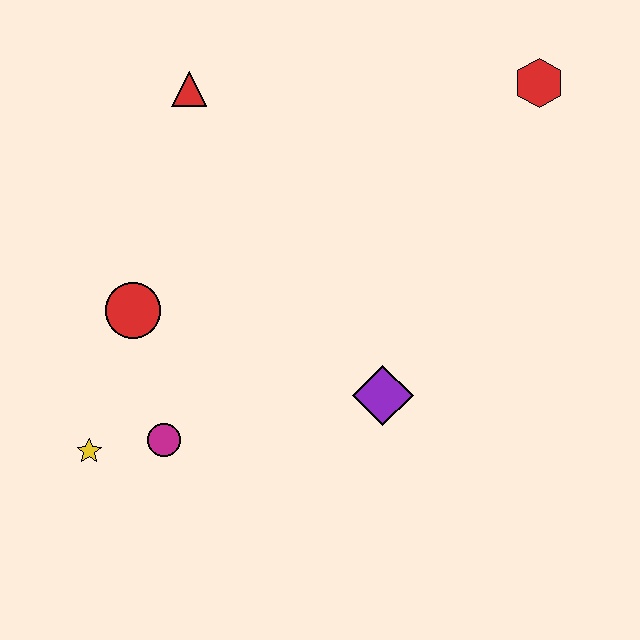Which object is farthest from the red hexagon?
The yellow star is farthest from the red hexagon.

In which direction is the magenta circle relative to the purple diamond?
The magenta circle is to the left of the purple diamond.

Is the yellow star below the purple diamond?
Yes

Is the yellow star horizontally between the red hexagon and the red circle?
No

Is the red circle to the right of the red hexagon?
No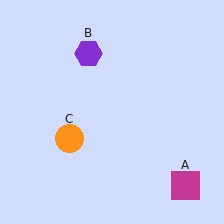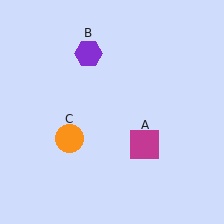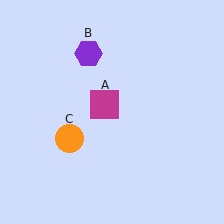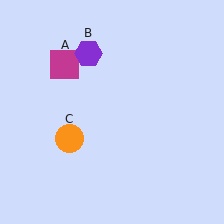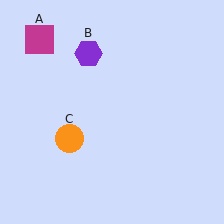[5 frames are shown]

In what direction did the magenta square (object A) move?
The magenta square (object A) moved up and to the left.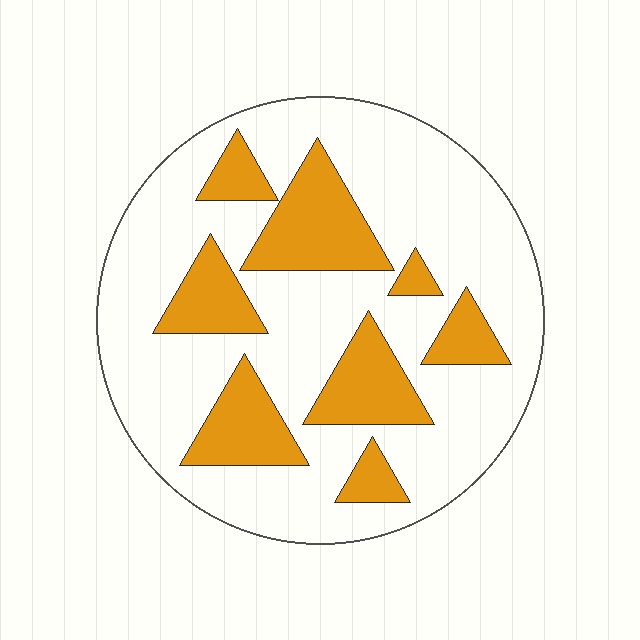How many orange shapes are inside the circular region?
8.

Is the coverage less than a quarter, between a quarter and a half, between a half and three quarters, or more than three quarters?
Between a quarter and a half.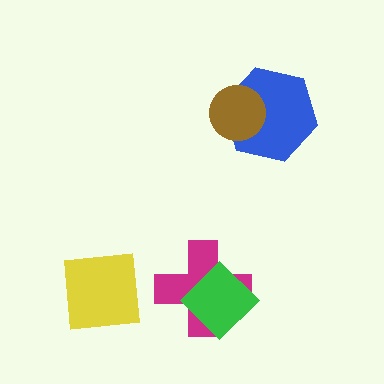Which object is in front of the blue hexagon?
The brown circle is in front of the blue hexagon.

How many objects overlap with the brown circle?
1 object overlaps with the brown circle.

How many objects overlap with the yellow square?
0 objects overlap with the yellow square.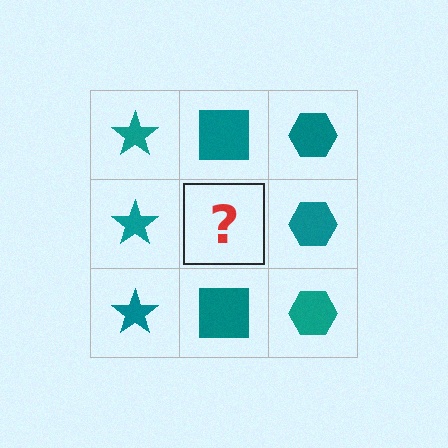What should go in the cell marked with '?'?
The missing cell should contain a teal square.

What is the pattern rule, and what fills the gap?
The rule is that each column has a consistent shape. The gap should be filled with a teal square.